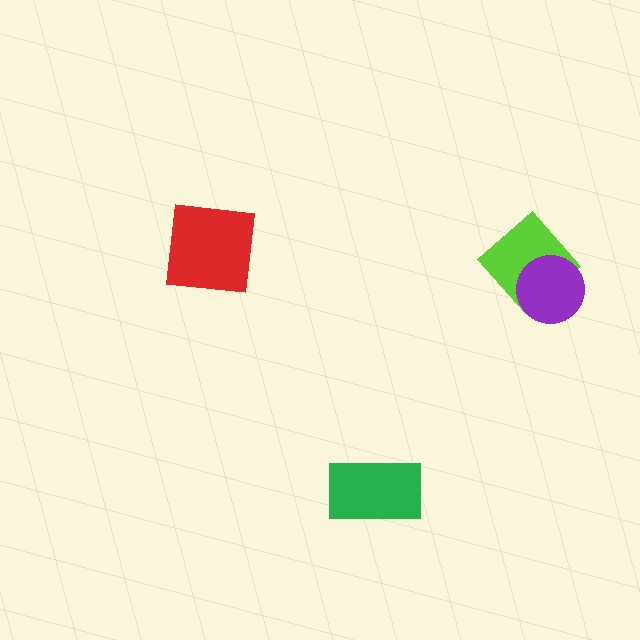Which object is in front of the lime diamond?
The purple circle is in front of the lime diamond.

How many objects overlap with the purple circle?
1 object overlaps with the purple circle.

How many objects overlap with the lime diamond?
1 object overlaps with the lime diamond.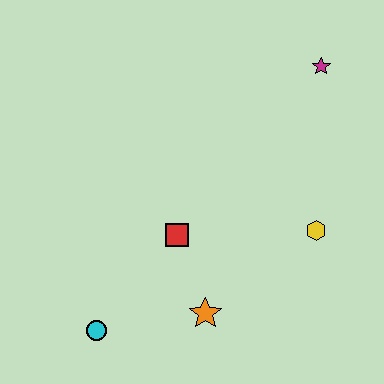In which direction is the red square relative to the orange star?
The red square is above the orange star.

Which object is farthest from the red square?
The magenta star is farthest from the red square.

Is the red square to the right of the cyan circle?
Yes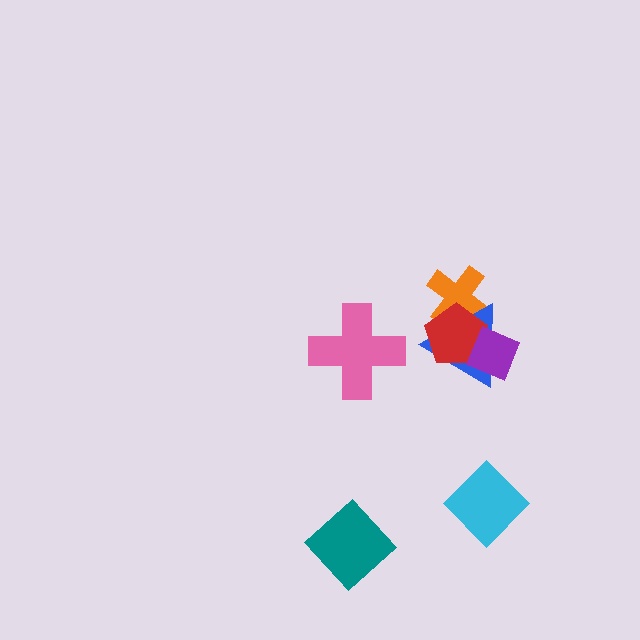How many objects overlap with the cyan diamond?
0 objects overlap with the cyan diamond.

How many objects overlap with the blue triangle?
3 objects overlap with the blue triangle.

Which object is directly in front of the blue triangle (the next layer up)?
The red pentagon is directly in front of the blue triangle.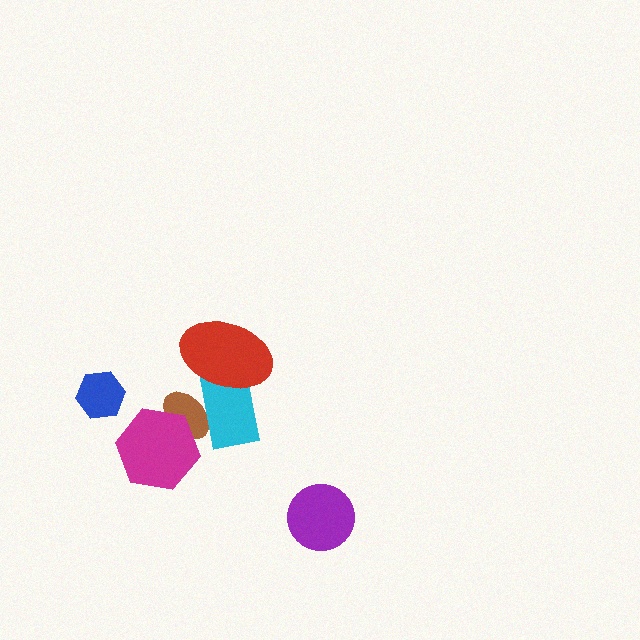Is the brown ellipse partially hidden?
Yes, it is partially covered by another shape.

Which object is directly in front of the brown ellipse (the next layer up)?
The magenta hexagon is directly in front of the brown ellipse.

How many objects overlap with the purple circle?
0 objects overlap with the purple circle.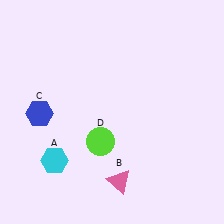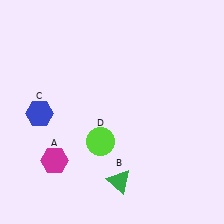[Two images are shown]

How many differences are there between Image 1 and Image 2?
There are 2 differences between the two images.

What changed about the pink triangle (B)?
In Image 1, B is pink. In Image 2, it changed to green.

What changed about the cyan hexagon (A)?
In Image 1, A is cyan. In Image 2, it changed to magenta.